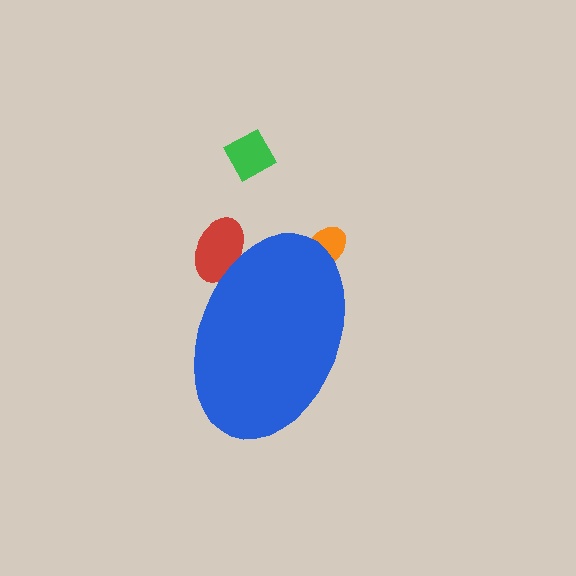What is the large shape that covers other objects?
A blue ellipse.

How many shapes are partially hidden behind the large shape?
2 shapes are partially hidden.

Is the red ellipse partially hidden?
Yes, the red ellipse is partially hidden behind the blue ellipse.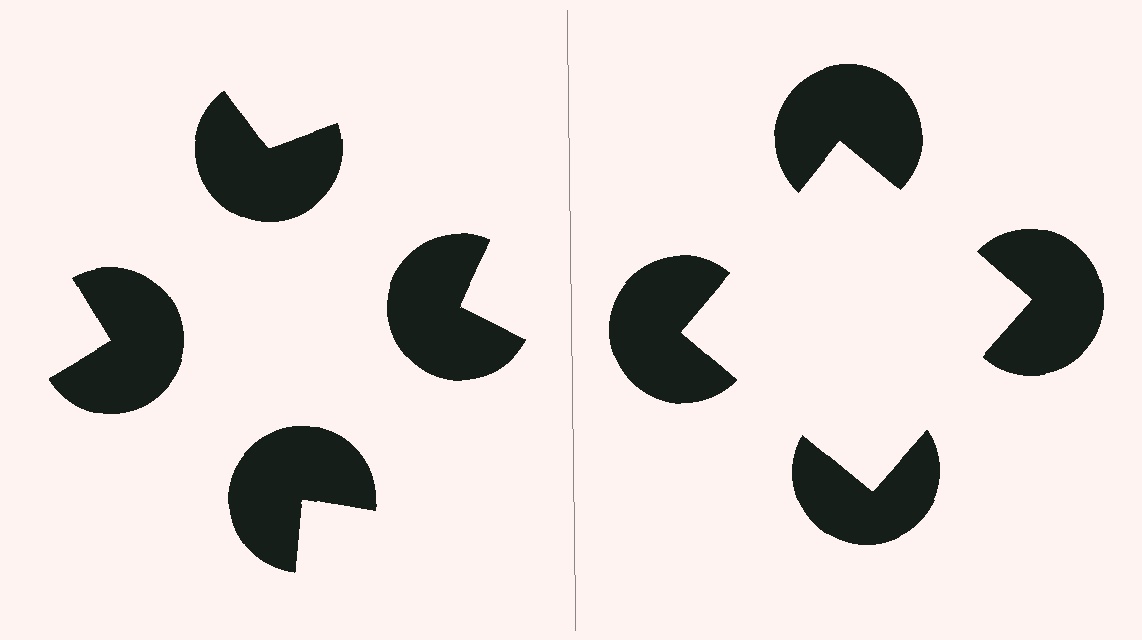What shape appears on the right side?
An illusory square.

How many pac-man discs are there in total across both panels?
8 — 4 on each side.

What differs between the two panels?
The pac-man discs are positioned identically on both sides; only the wedge orientations differ. On the right they align to a square; on the left they are misaligned.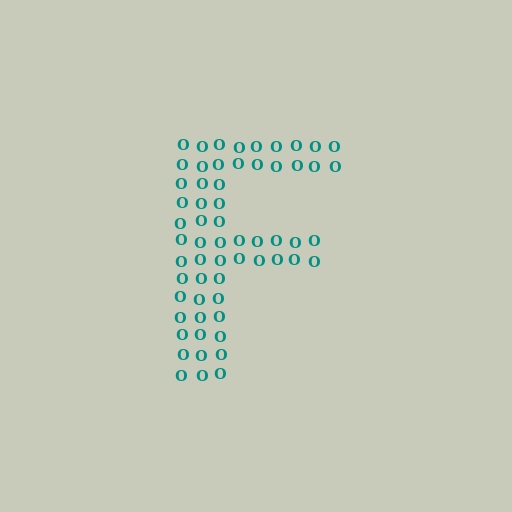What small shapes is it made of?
It is made of small letter O's.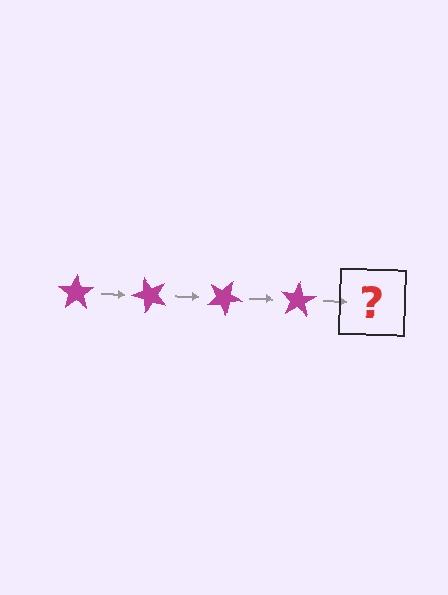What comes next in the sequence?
The next element should be a magenta star rotated 200 degrees.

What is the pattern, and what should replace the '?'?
The pattern is that the star rotates 50 degrees each step. The '?' should be a magenta star rotated 200 degrees.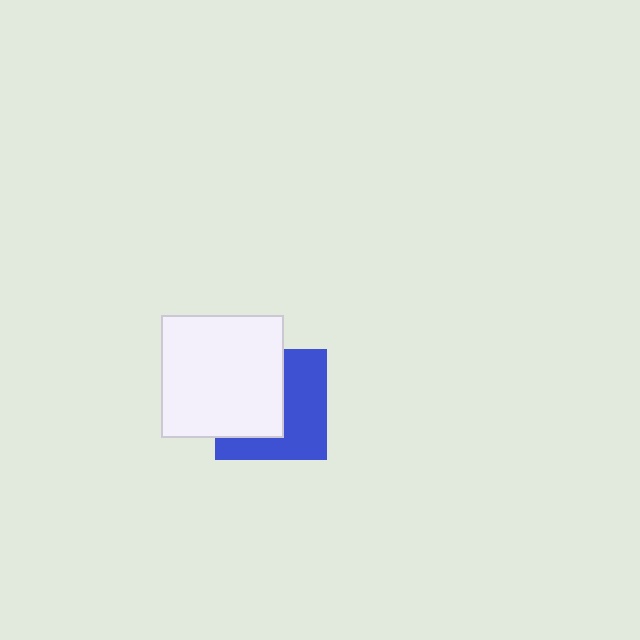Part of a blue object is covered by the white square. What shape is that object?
It is a square.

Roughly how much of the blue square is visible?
About half of it is visible (roughly 51%).